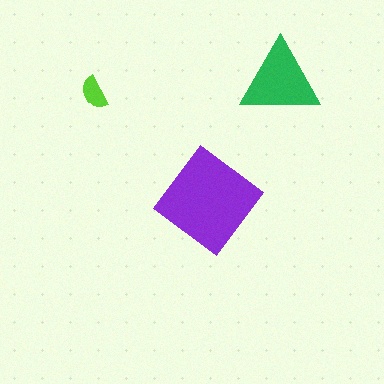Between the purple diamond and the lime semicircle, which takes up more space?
The purple diamond.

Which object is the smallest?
The lime semicircle.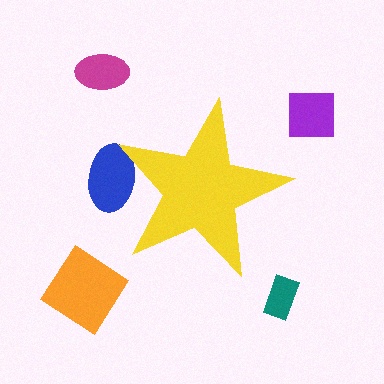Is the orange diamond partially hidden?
No, the orange diamond is fully visible.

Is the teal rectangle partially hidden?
No, the teal rectangle is fully visible.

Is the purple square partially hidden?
No, the purple square is fully visible.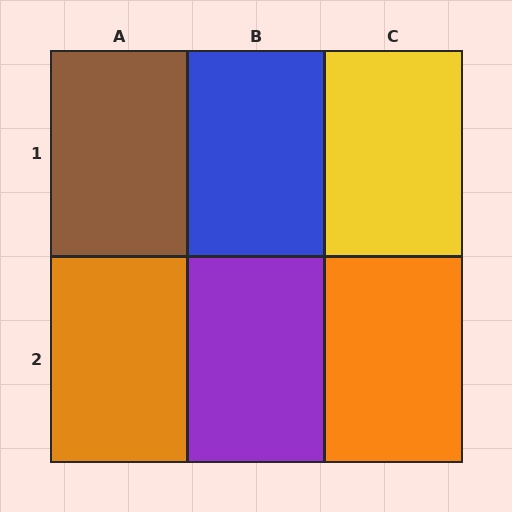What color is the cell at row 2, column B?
Purple.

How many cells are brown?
1 cell is brown.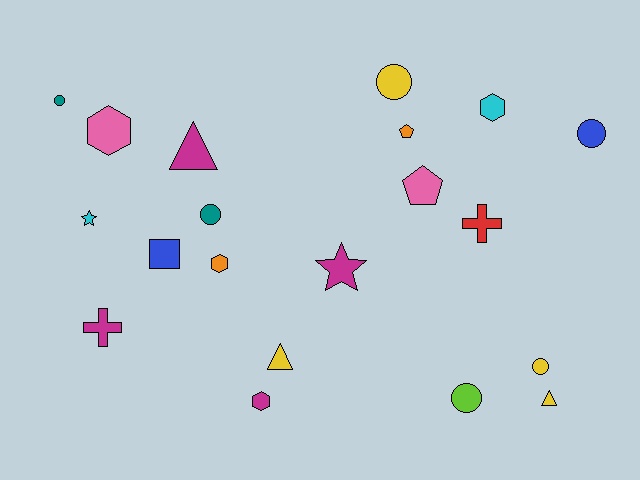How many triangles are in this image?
There are 3 triangles.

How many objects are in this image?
There are 20 objects.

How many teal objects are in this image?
There are 2 teal objects.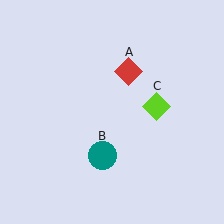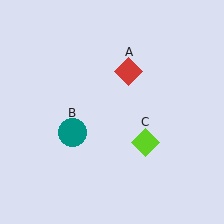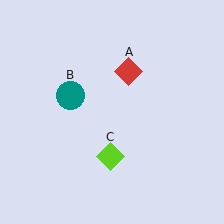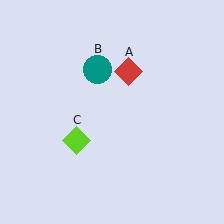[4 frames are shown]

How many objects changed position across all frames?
2 objects changed position: teal circle (object B), lime diamond (object C).